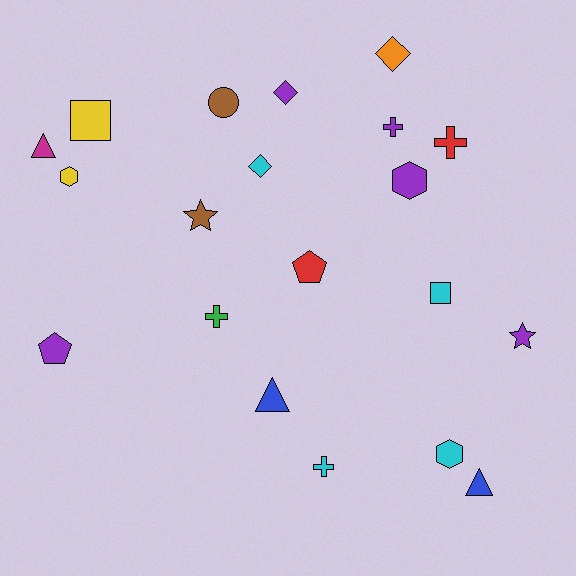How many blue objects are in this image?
There are 2 blue objects.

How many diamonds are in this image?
There are 3 diamonds.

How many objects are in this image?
There are 20 objects.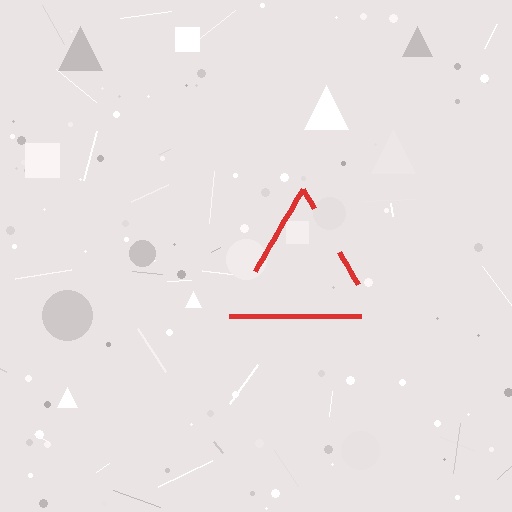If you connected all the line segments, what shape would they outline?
They would outline a triangle.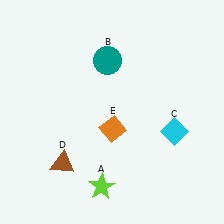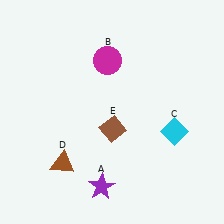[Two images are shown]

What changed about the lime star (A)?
In Image 1, A is lime. In Image 2, it changed to purple.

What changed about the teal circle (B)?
In Image 1, B is teal. In Image 2, it changed to magenta.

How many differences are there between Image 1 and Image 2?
There are 3 differences between the two images.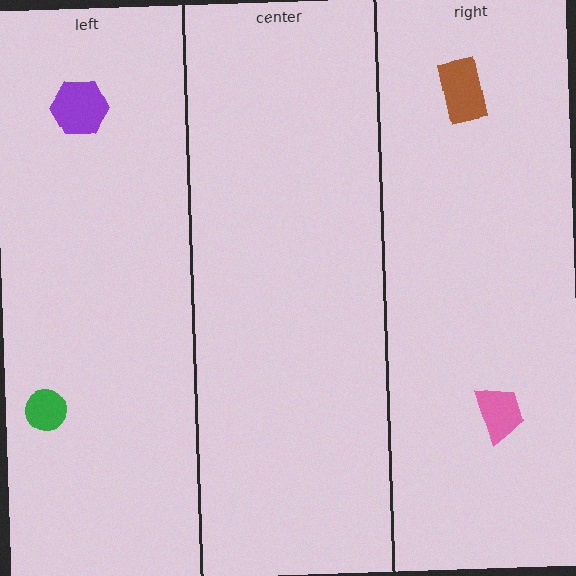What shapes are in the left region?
The purple hexagon, the green circle.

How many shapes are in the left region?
2.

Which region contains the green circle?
The left region.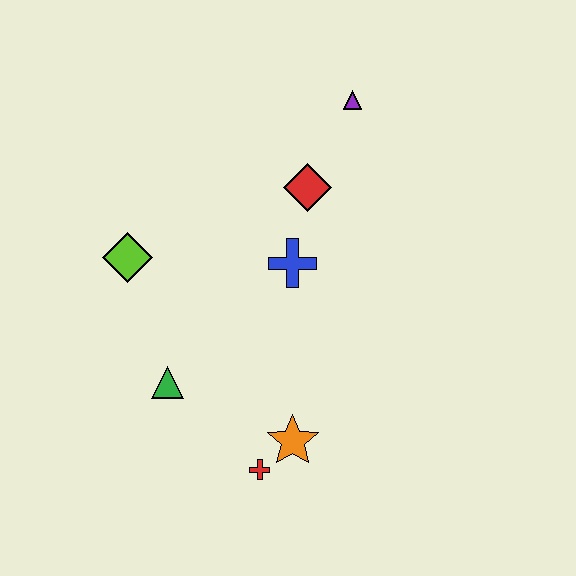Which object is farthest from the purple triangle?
The red cross is farthest from the purple triangle.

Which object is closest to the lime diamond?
The green triangle is closest to the lime diamond.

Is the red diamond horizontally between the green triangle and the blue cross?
No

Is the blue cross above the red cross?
Yes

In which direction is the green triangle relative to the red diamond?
The green triangle is below the red diamond.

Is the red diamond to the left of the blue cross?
No